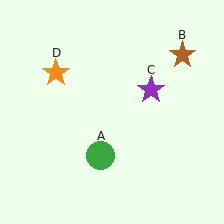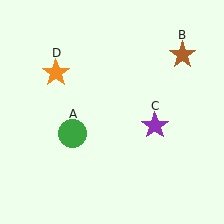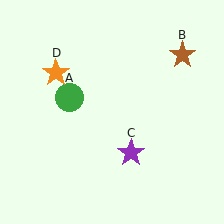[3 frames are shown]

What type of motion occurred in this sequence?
The green circle (object A), purple star (object C) rotated clockwise around the center of the scene.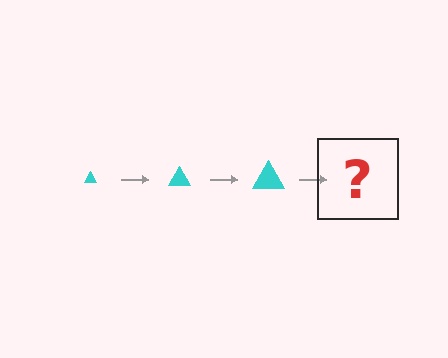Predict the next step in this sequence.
The next step is a cyan triangle, larger than the previous one.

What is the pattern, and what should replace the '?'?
The pattern is that the triangle gets progressively larger each step. The '?' should be a cyan triangle, larger than the previous one.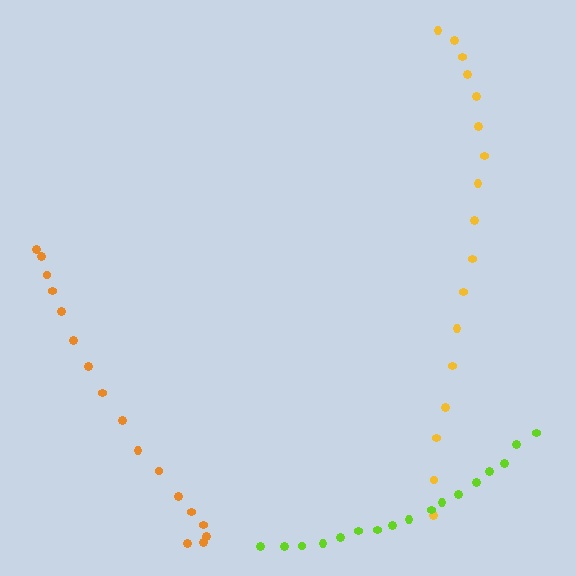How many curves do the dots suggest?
There are 3 distinct paths.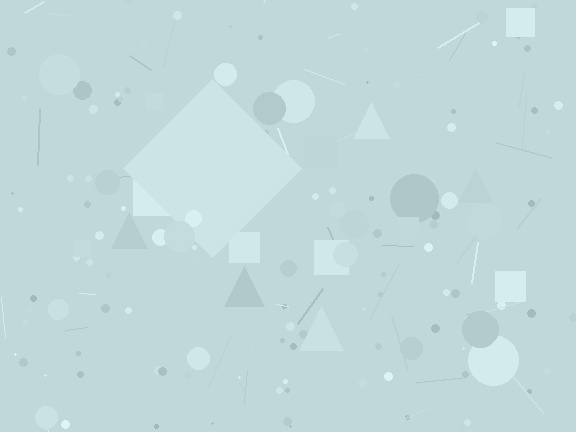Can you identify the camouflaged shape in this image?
The camouflaged shape is a diamond.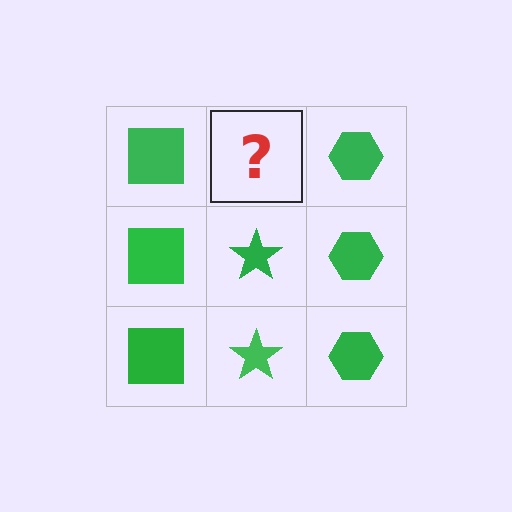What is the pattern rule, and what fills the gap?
The rule is that each column has a consistent shape. The gap should be filled with a green star.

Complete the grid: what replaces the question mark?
The question mark should be replaced with a green star.